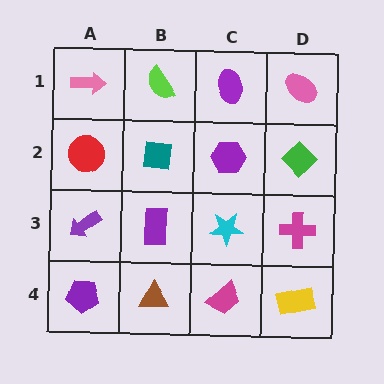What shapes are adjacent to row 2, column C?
A purple ellipse (row 1, column C), a cyan star (row 3, column C), a teal square (row 2, column B), a green diamond (row 2, column D).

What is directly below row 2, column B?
A purple rectangle.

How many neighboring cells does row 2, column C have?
4.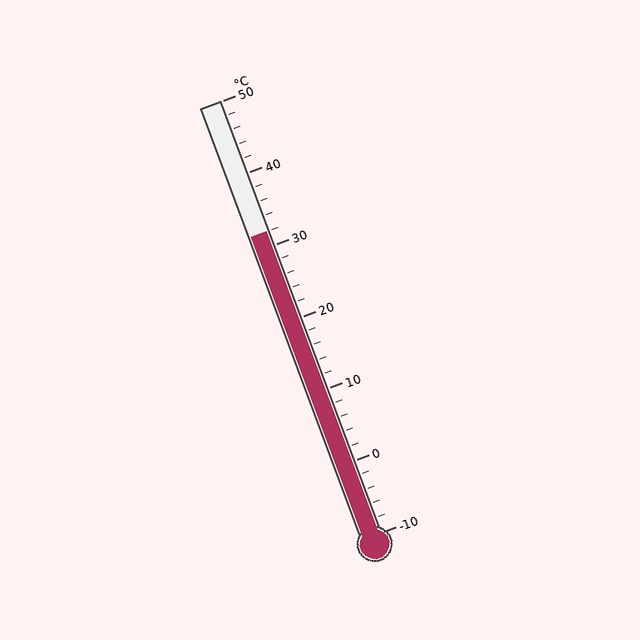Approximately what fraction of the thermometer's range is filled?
The thermometer is filled to approximately 70% of its range.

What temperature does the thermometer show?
The thermometer shows approximately 32°C.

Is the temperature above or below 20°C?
The temperature is above 20°C.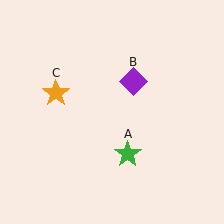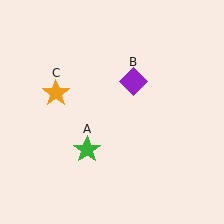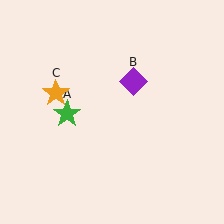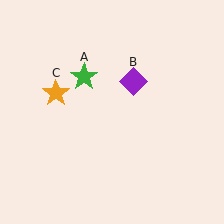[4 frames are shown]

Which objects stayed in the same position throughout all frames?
Purple diamond (object B) and orange star (object C) remained stationary.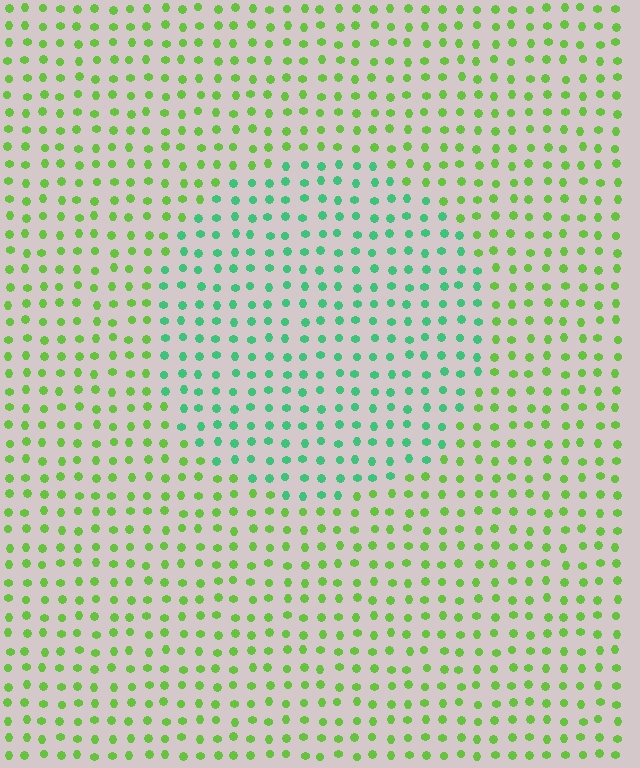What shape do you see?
I see a circle.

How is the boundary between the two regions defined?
The boundary is defined purely by a slight shift in hue (about 45 degrees). Spacing, size, and orientation are identical on both sides.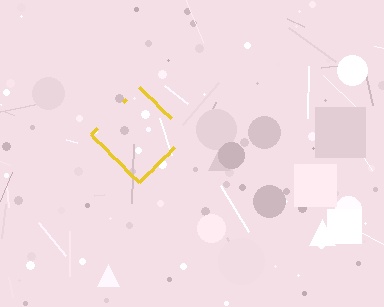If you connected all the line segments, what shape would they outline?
They would outline a diamond.